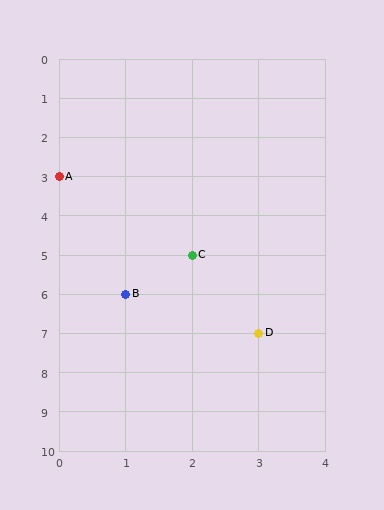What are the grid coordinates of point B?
Point B is at grid coordinates (1, 6).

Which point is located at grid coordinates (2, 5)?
Point C is at (2, 5).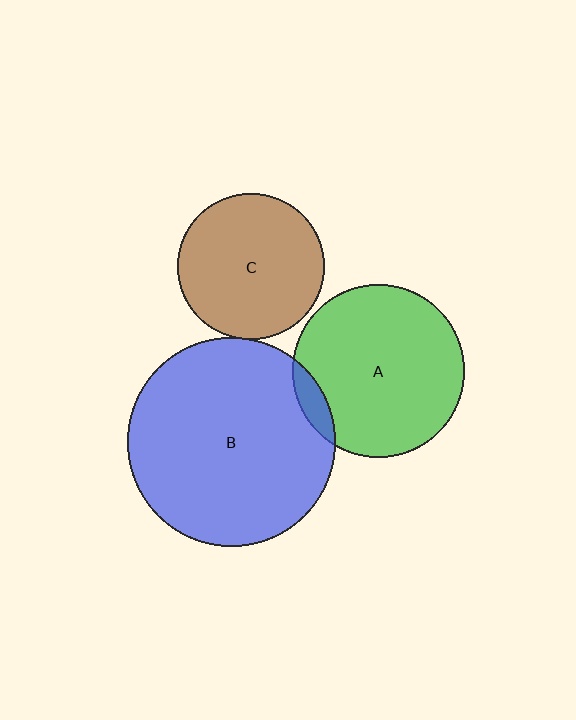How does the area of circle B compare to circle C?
Approximately 2.0 times.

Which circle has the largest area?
Circle B (blue).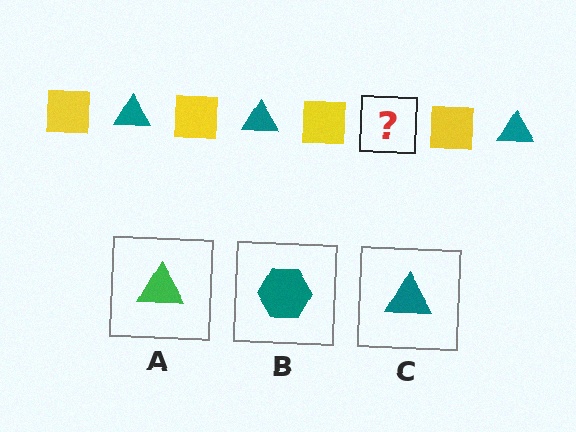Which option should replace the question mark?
Option C.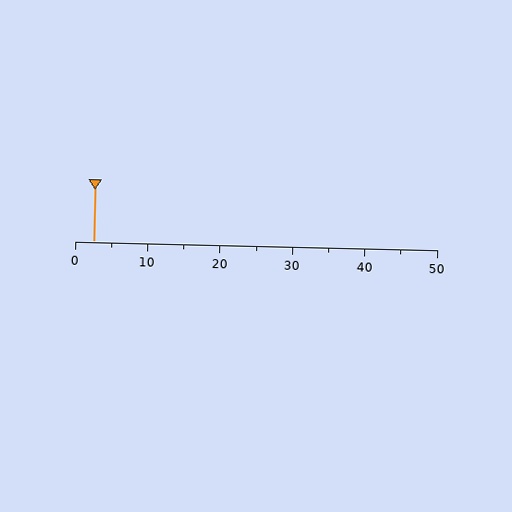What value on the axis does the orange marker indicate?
The marker indicates approximately 2.5.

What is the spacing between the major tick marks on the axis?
The major ticks are spaced 10 apart.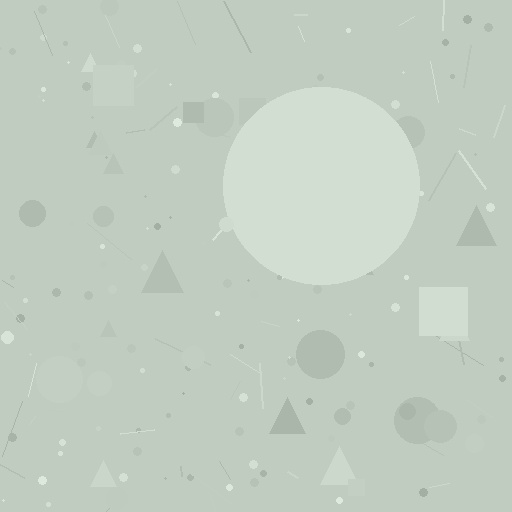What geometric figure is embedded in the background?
A circle is embedded in the background.